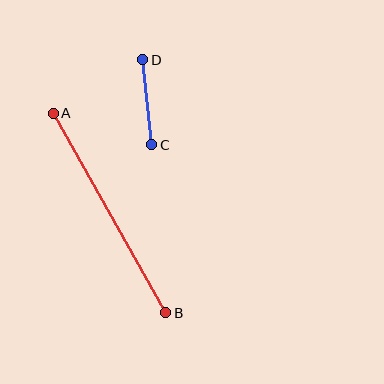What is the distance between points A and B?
The distance is approximately 229 pixels.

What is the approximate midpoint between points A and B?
The midpoint is at approximately (110, 213) pixels.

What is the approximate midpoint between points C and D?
The midpoint is at approximately (147, 102) pixels.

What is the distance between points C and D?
The distance is approximately 85 pixels.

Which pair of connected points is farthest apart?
Points A and B are farthest apart.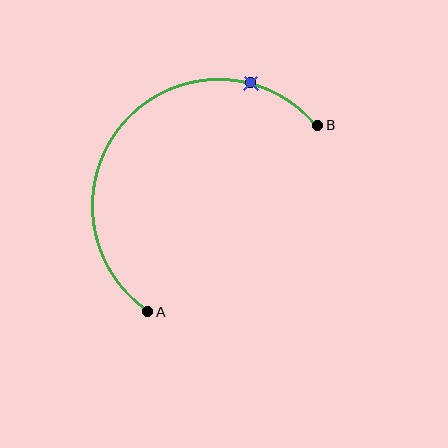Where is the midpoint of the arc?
The arc midpoint is the point on the curve farthest from the straight line joining A and B. It sits above and to the left of that line.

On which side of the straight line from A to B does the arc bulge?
The arc bulges above and to the left of the straight line connecting A and B.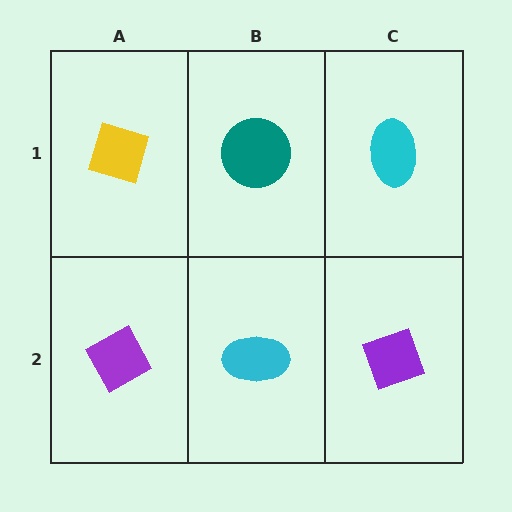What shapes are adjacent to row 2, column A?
A yellow diamond (row 1, column A), a cyan ellipse (row 2, column B).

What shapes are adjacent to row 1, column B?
A cyan ellipse (row 2, column B), a yellow diamond (row 1, column A), a cyan ellipse (row 1, column C).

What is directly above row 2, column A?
A yellow diamond.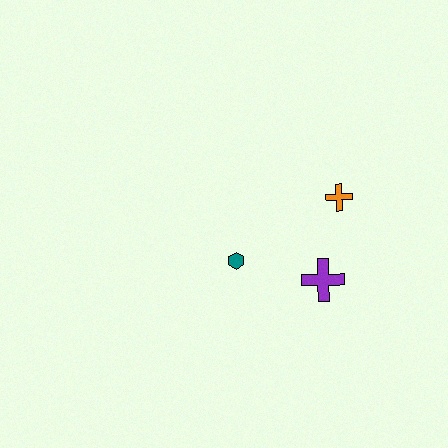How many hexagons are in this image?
There is 1 hexagon.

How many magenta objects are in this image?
There are no magenta objects.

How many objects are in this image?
There are 3 objects.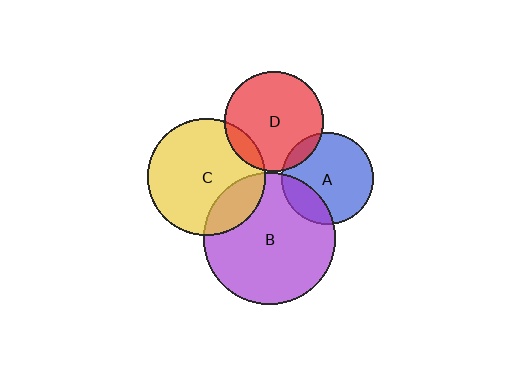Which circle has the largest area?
Circle B (purple).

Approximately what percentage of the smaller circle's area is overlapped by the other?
Approximately 20%.